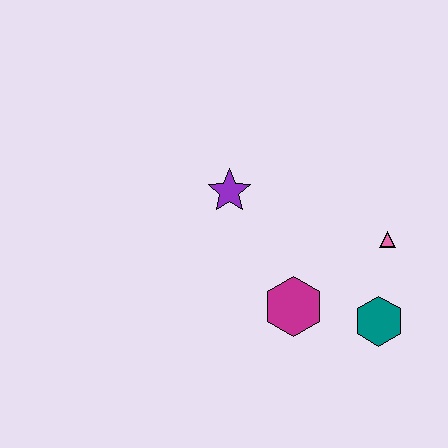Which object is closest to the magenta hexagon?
The teal hexagon is closest to the magenta hexagon.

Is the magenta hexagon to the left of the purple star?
No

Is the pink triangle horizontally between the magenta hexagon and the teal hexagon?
No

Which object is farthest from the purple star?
The teal hexagon is farthest from the purple star.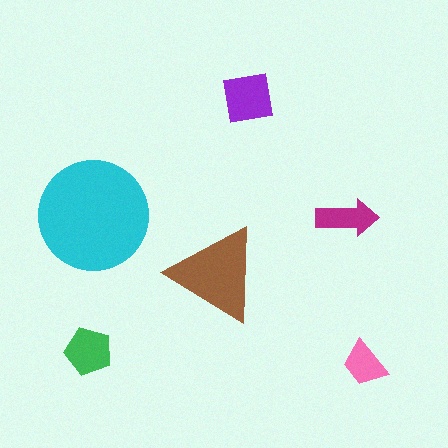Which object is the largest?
The cyan circle.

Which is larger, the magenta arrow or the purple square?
The purple square.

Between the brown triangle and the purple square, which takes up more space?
The brown triangle.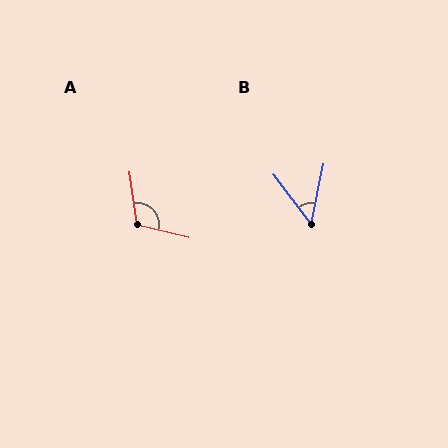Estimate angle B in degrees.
Approximately 49 degrees.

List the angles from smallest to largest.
B (49°), A (112°).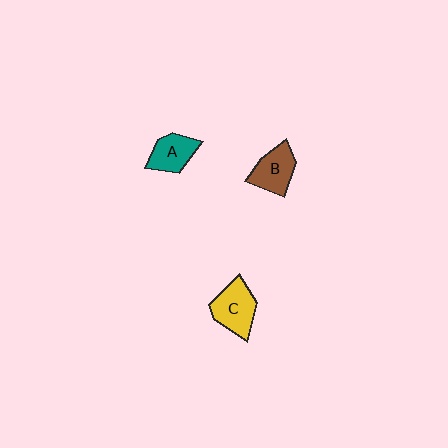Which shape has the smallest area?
Shape A (teal).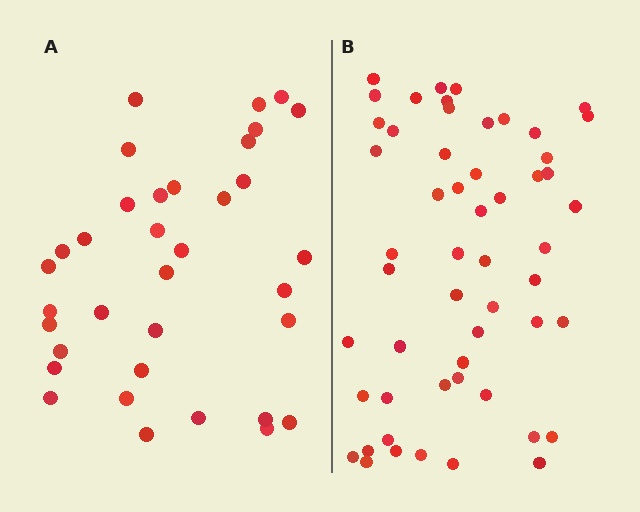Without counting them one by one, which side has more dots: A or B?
Region B (the right region) has more dots.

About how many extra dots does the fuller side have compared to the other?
Region B has approximately 20 more dots than region A.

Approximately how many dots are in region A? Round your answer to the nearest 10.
About 40 dots. (The exact count is 35, which rounds to 40.)